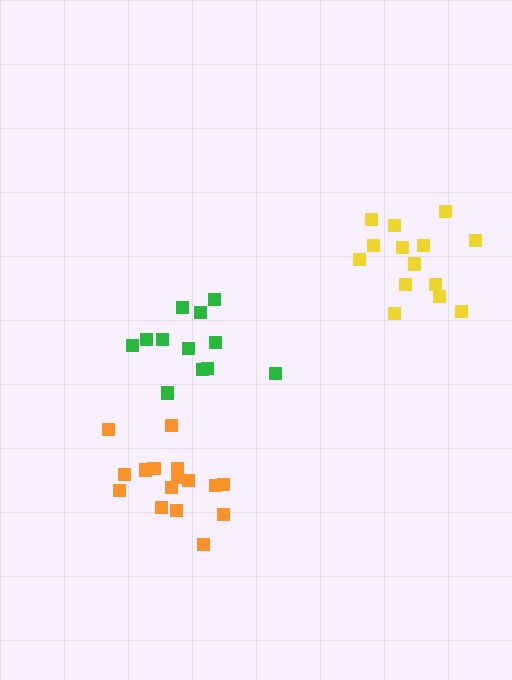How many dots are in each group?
Group 1: 16 dots, Group 2: 12 dots, Group 3: 14 dots (42 total).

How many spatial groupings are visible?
There are 3 spatial groupings.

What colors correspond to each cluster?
The clusters are colored: orange, green, yellow.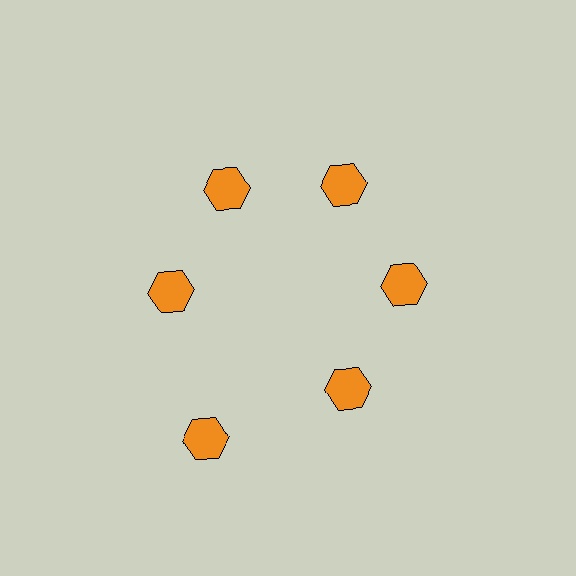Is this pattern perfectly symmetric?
No. The 6 orange hexagons are arranged in a ring, but one element near the 7 o'clock position is pushed outward from the center, breaking the 6-fold rotational symmetry.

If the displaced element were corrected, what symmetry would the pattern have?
It would have 6-fold rotational symmetry — the pattern would map onto itself every 60 degrees.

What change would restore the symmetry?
The symmetry would be restored by moving it inward, back onto the ring so that all 6 hexagons sit at equal angles and equal distance from the center.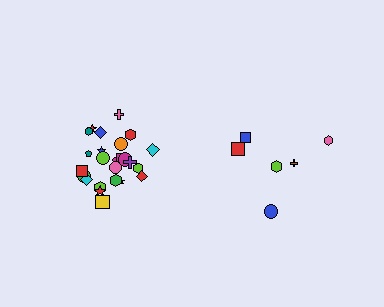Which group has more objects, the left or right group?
The left group.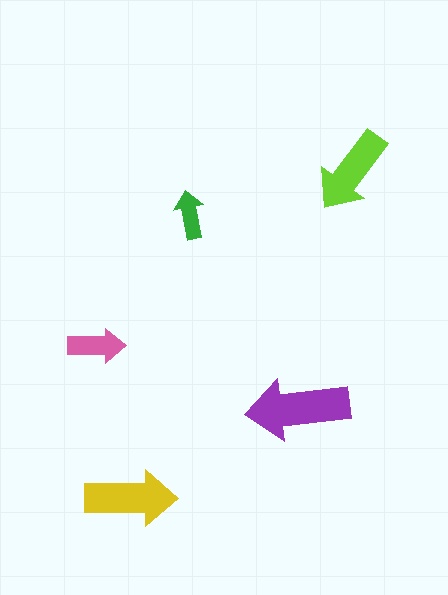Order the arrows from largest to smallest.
the purple one, the yellow one, the lime one, the pink one, the green one.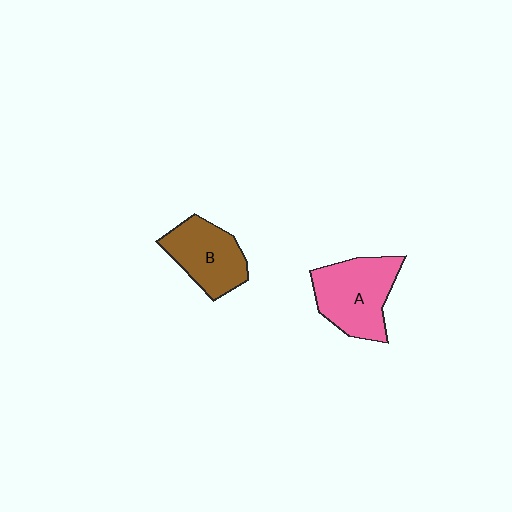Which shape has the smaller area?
Shape B (brown).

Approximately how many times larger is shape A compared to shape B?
Approximately 1.2 times.